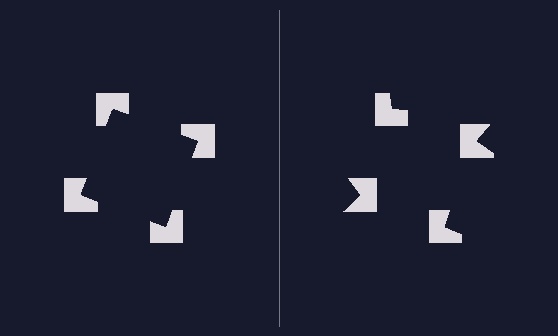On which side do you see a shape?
An illusory square appears on the left side. On the right side the wedge cuts are rotated, so no coherent shape forms.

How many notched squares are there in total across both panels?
8 — 4 on each side.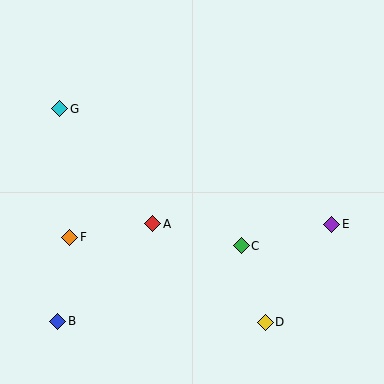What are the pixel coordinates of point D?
Point D is at (265, 322).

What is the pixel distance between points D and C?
The distance between D and C is 80 pixels.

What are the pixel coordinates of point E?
Point E is at (332, 224).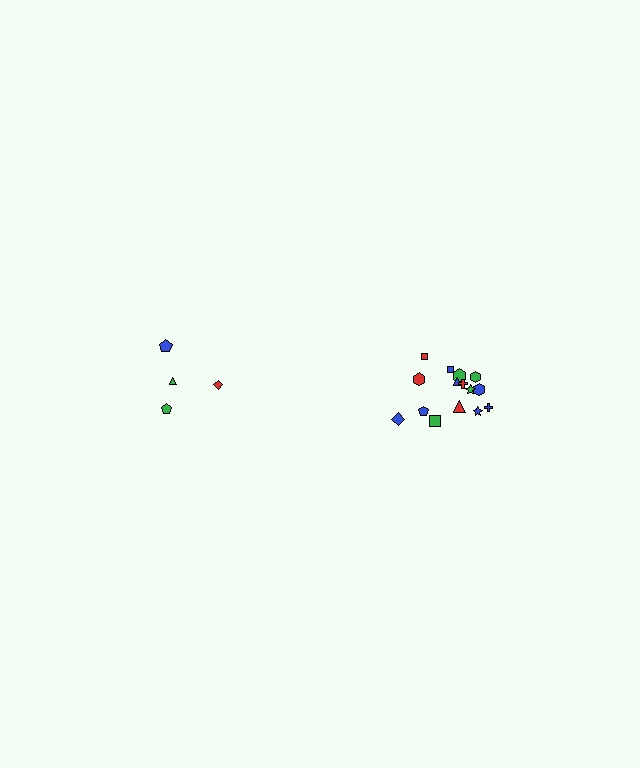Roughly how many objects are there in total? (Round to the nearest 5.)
Roughly 20 objects in total.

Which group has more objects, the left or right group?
The right group.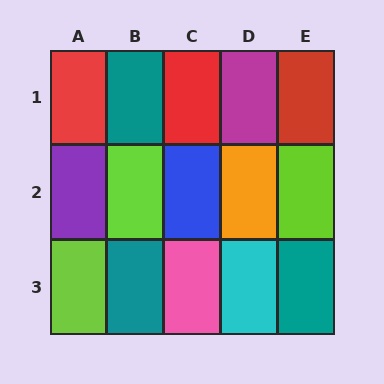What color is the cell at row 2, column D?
Orange.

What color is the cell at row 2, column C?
Blue.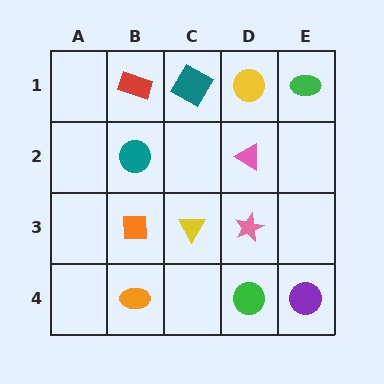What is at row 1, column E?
A green ellipse.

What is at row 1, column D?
A yellow circle.